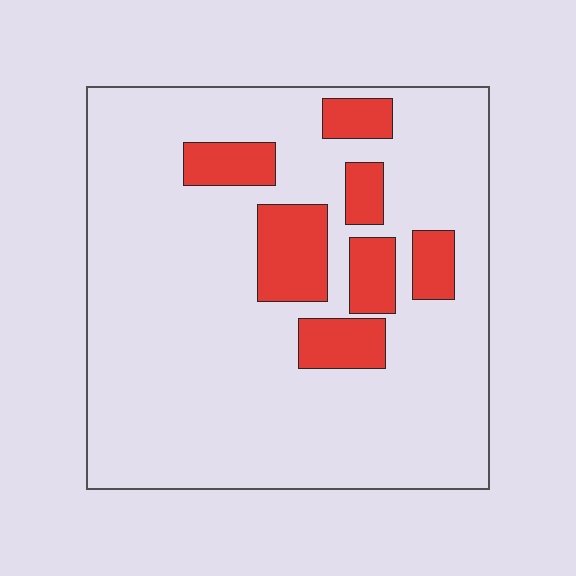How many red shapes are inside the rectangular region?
7.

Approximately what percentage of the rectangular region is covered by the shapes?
Approximately 15%.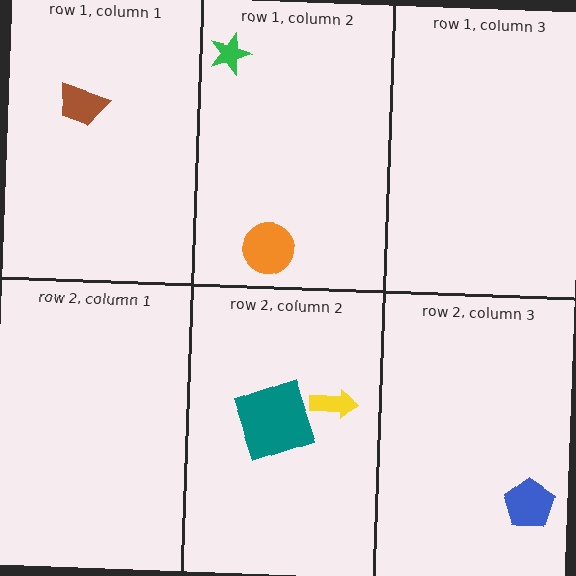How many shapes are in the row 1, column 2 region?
2.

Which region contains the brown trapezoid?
The row 1, column 1 region.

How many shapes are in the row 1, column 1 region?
1.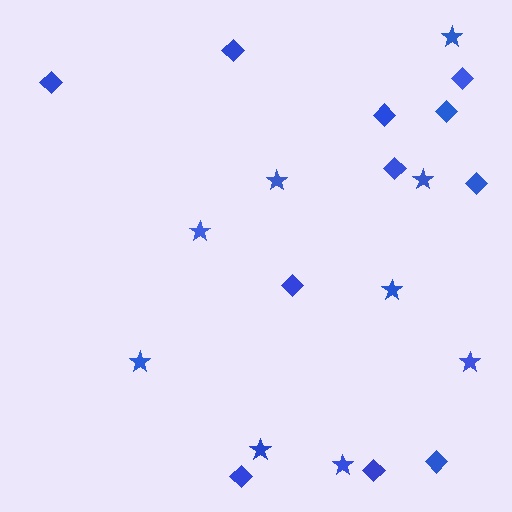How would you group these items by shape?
There are 2 groups: one group of diamonds (11) and one group of stars (9).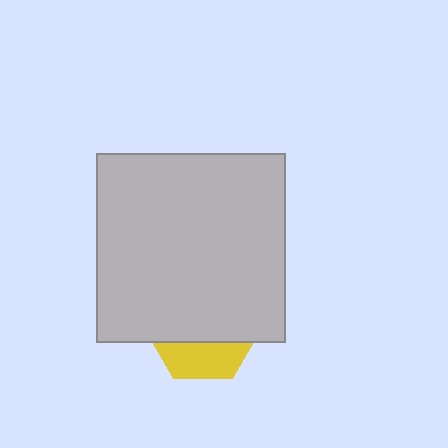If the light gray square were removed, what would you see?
You would see the complete yellow hexagon.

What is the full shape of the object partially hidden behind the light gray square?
The partially hidden object is a yellow hexagon.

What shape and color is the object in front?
The object in front is a light gray square.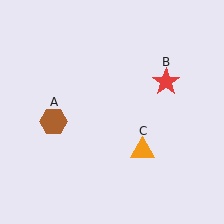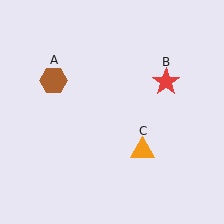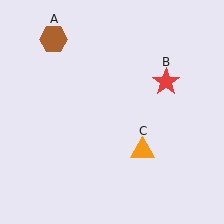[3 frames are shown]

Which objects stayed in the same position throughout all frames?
Red star (object B) and orange triangle (object C) remained stationary.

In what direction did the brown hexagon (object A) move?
The brown hexagon (object A) moved up.